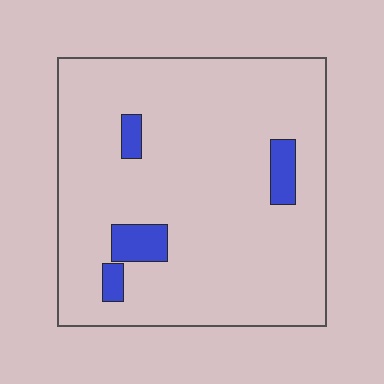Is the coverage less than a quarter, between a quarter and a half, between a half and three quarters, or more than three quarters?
Less than a quarter.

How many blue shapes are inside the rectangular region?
4.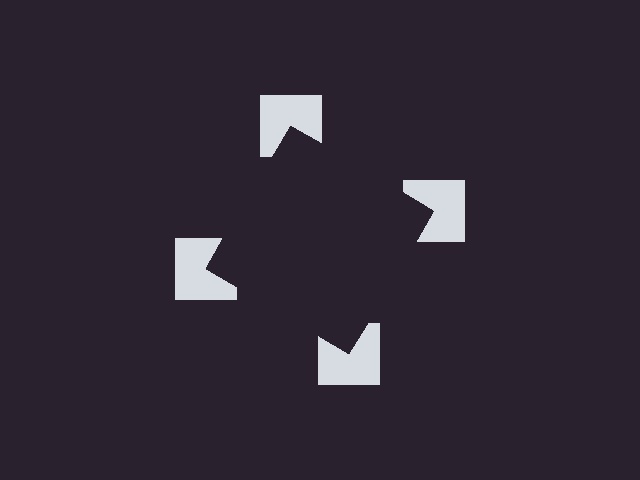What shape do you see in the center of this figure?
An illusory square — its edges are inferred from the aligned wedge cuts in the notched squares, not physically drawn.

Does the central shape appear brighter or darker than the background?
It typically appears slightly darker than the background, even though no actual brightness change is drawn.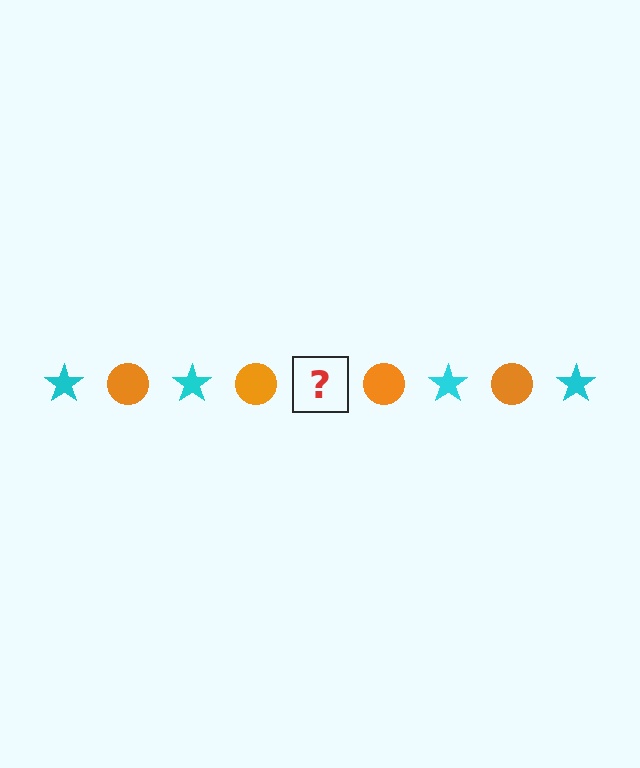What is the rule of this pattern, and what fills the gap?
The rule is that the pattern alternates between cyan star and orange circle. The gap should be filled with a cyan star.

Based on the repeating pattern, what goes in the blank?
The blank should be a cyan star.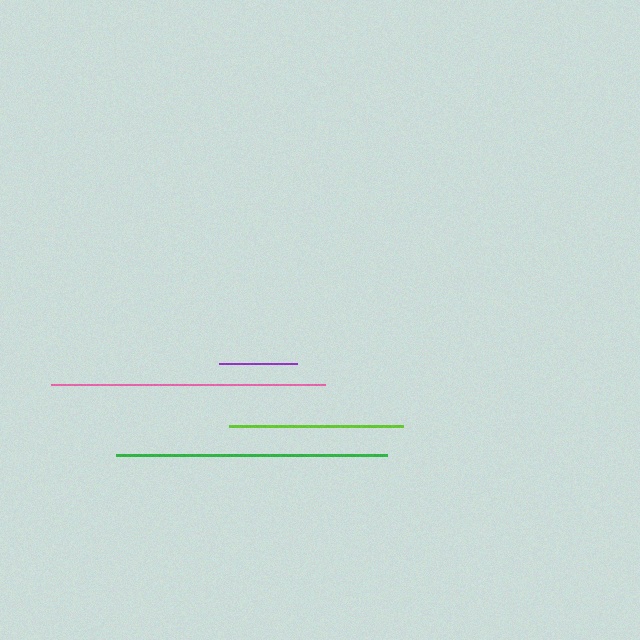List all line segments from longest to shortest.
From longest to shortest: pink, green, lime, purple.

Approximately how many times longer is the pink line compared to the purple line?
The pink line is approximately 3.5 times the length of the purple line.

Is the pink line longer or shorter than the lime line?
The pink line is longer than the lime line.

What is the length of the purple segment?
The purple segment is approximately 78 pixels long.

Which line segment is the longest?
The pink line is the longest at approximately 274 pixels.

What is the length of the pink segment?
The pink segment is approximately 274 pixels long.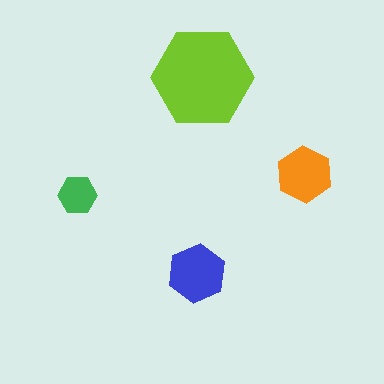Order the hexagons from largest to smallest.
the lime one, the blue one, the orange one, the green one.